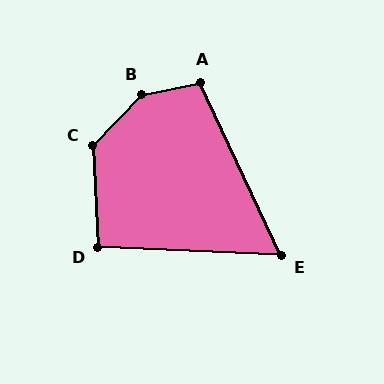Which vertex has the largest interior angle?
B, at approximately 145 degrees.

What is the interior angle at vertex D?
Approximately 95 degrees (obtuse).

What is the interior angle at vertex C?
Approximately 134 degrees (obtuse).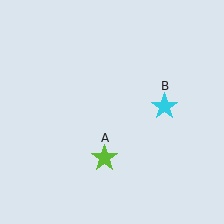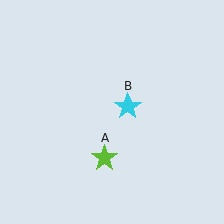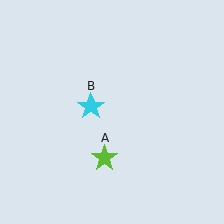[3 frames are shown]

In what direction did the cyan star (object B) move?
The cyan star (object B) moved left.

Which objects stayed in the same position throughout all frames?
Lime star (object A) remained stationary.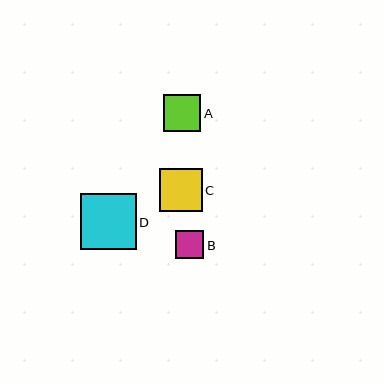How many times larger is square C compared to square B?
Square C is approximately 1.5 times the size of square B.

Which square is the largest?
Square D is the largest with a size of approximately 56 pixels.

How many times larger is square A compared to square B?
Square A is approximately 1.3 times the size of square B.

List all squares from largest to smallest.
From largest to smallest: D, C, A, B.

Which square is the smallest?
Square B is the smallest with a size of approximately 28 pixels.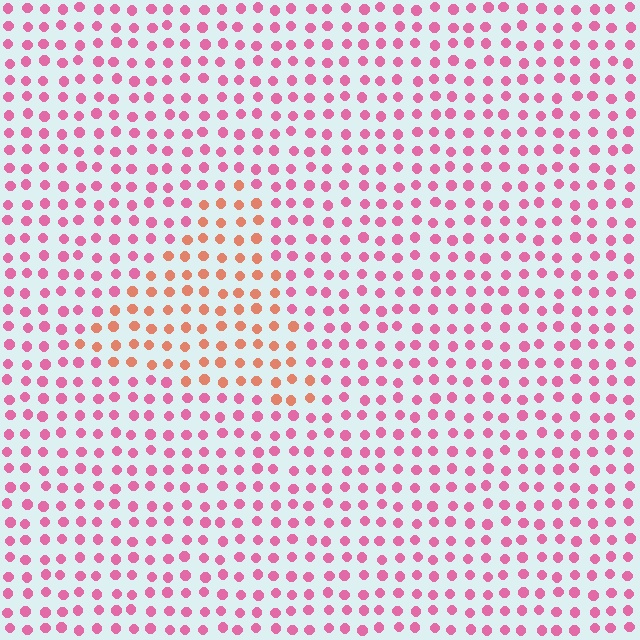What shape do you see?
I see a triangle.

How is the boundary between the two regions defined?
The boundary is defined purely by a slight shift in hue (about 42 degrees). Spacing, size, and orientation are identical on both sides.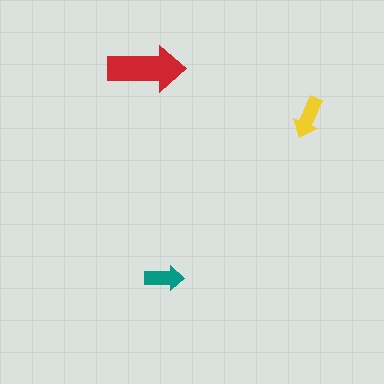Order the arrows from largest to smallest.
the red one, the yellow one, the teal one.